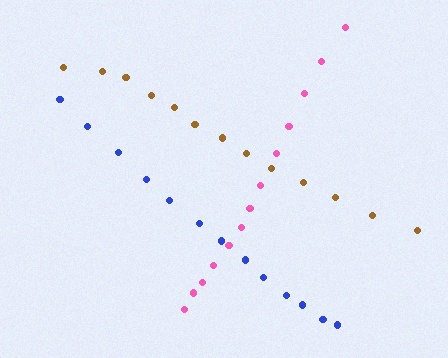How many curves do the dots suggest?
There are 3 distinct paths.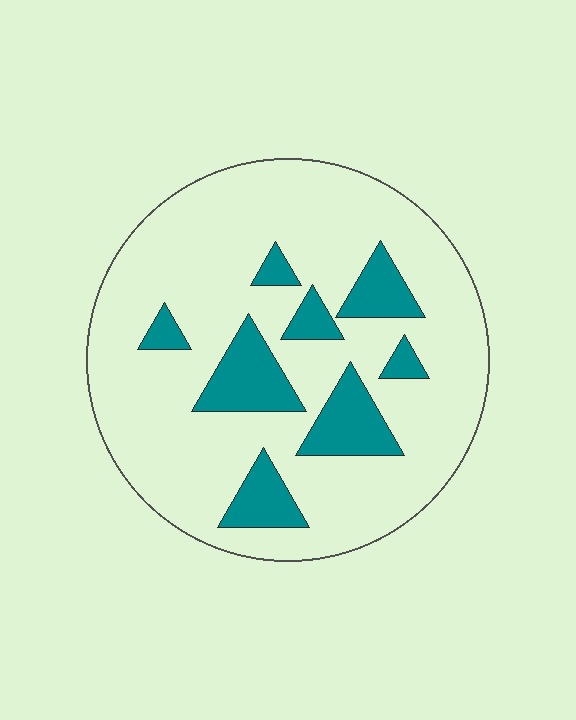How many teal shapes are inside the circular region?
8.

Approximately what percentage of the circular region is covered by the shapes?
Approximately 20%.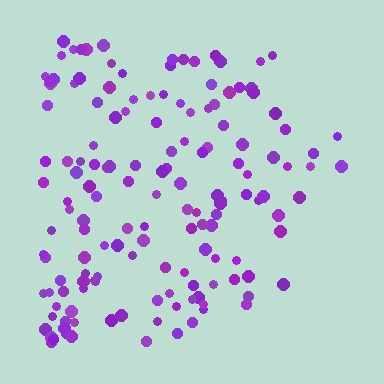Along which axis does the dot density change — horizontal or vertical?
Horizontal.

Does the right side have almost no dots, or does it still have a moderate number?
Still a moderate number, just noticeably fewer than the left.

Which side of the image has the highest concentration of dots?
The left.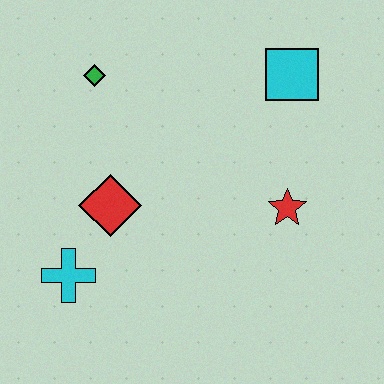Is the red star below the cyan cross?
No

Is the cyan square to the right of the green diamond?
Yes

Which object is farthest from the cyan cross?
The cyan square is farthest from the cyan cross.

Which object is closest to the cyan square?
The red star is closest to the cyan square.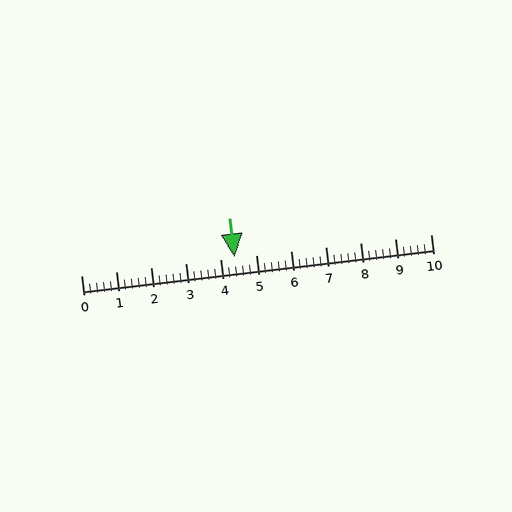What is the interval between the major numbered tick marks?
The major tick marks are spaced 1 units apart.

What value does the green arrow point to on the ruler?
The green arrow points to approximately 4.4.